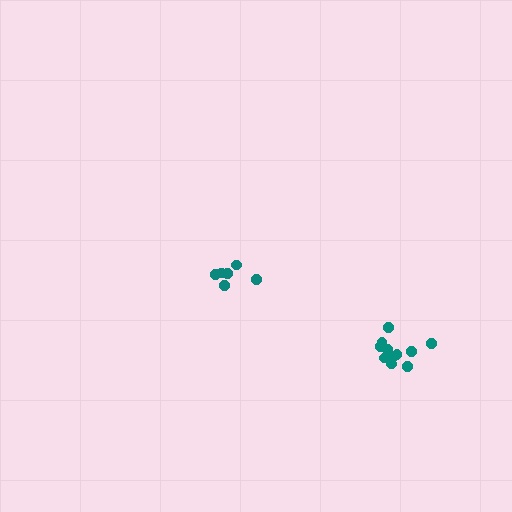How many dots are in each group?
Group 1: 6 dots, Group 2: 11 dots (17 total).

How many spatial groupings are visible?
There are 2 spatial groupings.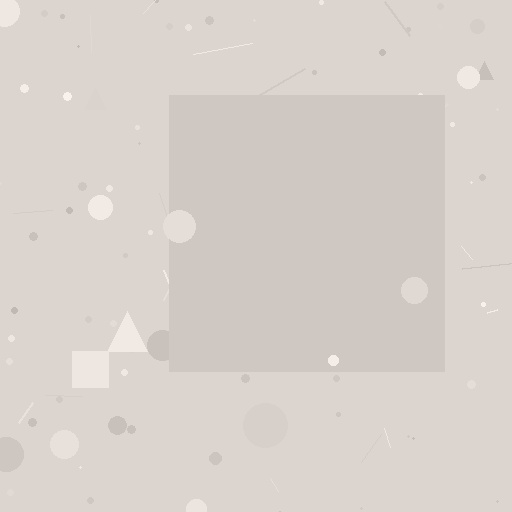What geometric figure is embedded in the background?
A square is embedded in the background.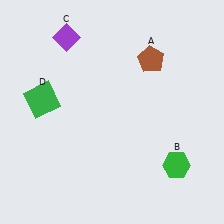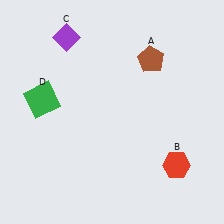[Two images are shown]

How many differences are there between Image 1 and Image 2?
There is 1 difference between the two images.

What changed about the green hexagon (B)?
In Image 1, B is green. In Image 2, it changed to red.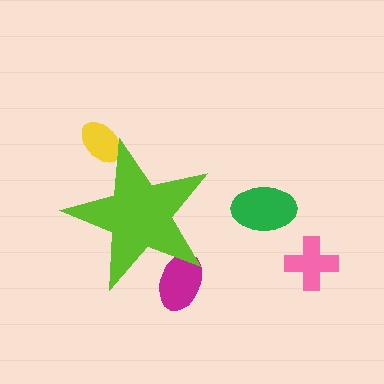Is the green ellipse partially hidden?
No, the green ellipse is fully visible.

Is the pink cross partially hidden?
No, the pink cross is fully visible.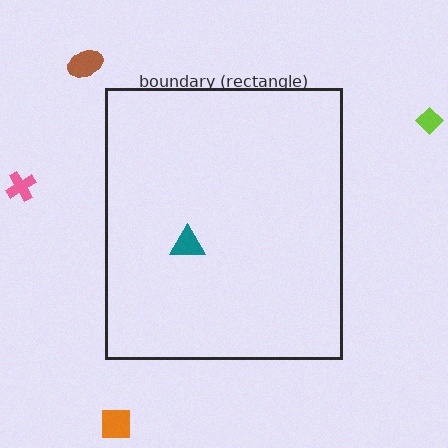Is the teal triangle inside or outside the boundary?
Inside.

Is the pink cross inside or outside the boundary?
Outside.